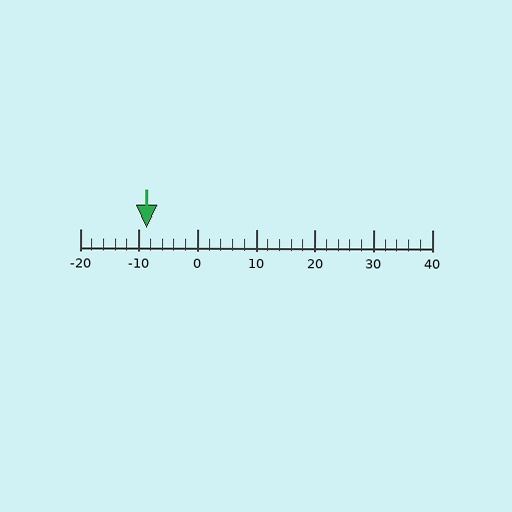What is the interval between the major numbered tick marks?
The major tick marks are spaced 10 units apart.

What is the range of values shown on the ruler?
The ruler shows values from -20 to 40.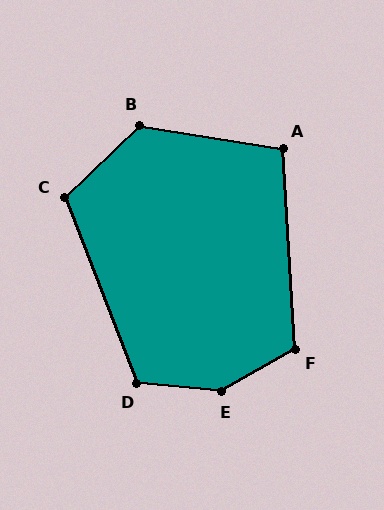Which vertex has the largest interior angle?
E, at approximately 144 degrees.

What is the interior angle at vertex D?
Approximately 117 degrees (obtuse).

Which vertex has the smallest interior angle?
A, at approximately 103 degrees.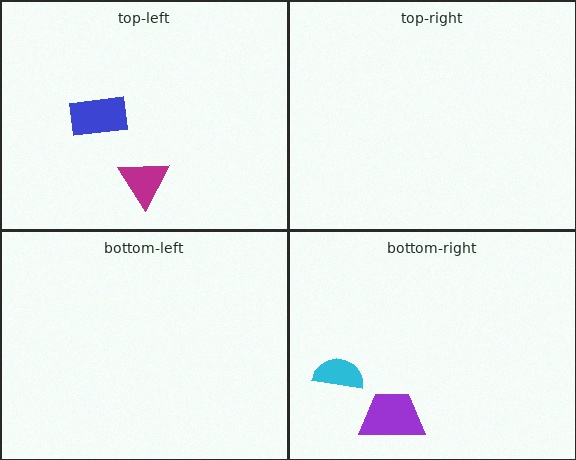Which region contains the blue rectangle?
The top-left region.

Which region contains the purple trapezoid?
The bottom-right region.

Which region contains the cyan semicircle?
The bottom-right region.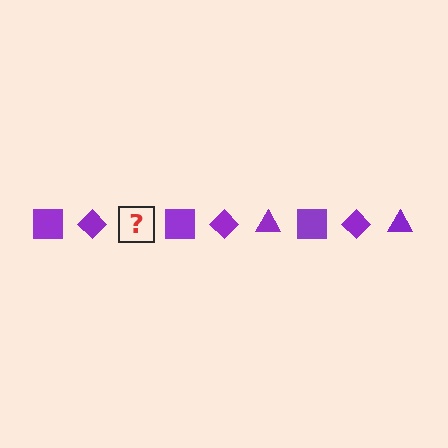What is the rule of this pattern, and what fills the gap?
The rule is that the pattern cycles through square, diamond, triangle shapes in purple. The gap should be filled with a purple triangle.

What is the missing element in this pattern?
The missing element is a purple triangle.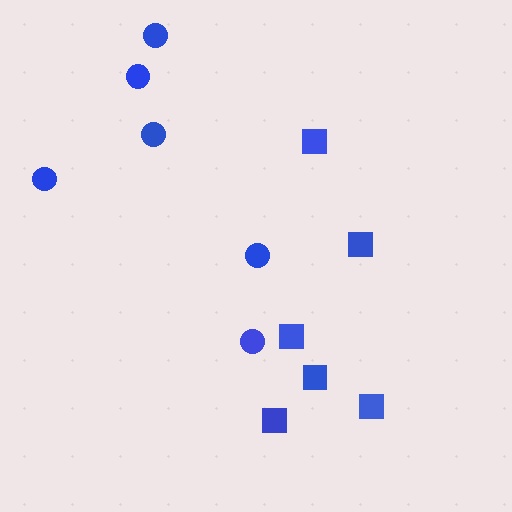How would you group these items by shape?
There are 2 groups: one group of squares (6) and one group of circles (6).